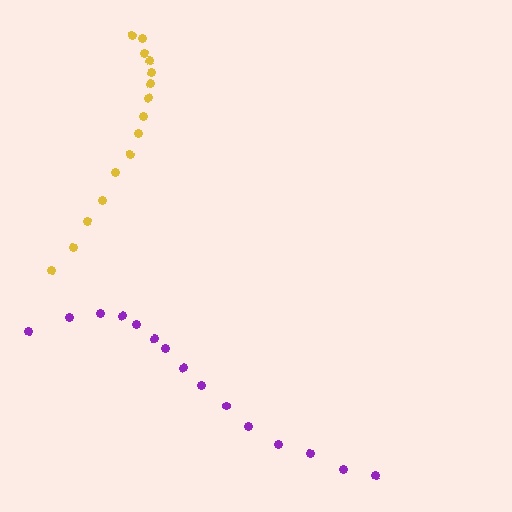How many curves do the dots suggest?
There are 2 distinct paths.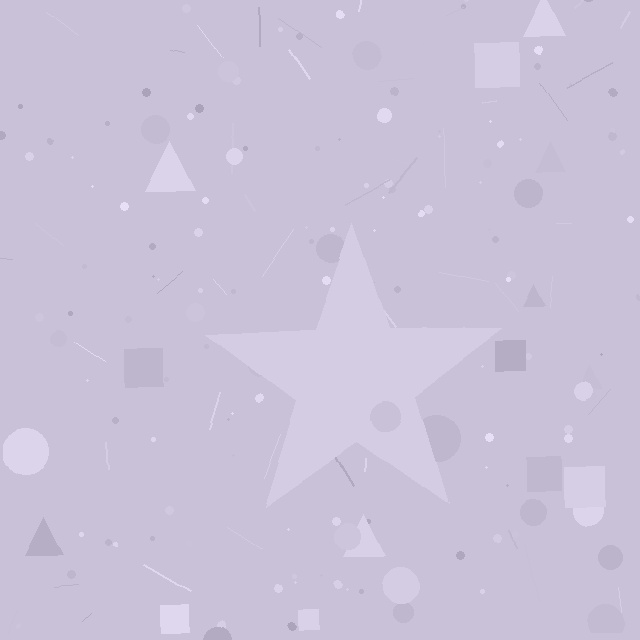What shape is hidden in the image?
A star is hidden in the image.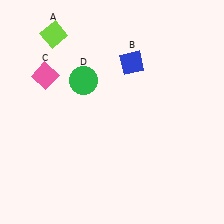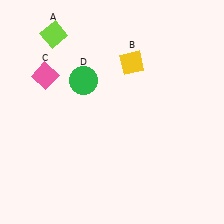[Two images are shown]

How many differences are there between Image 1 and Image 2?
There is 1 difference between the two images.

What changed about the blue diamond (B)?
In Image 1, B is blue. In Image 2, it changed to yellow.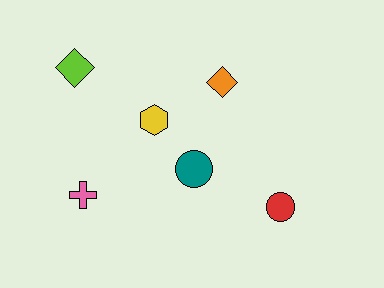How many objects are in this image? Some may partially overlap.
There are 6 objects.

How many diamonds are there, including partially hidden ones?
There are 2 diamonds.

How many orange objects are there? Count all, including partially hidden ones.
There is 1 orange object.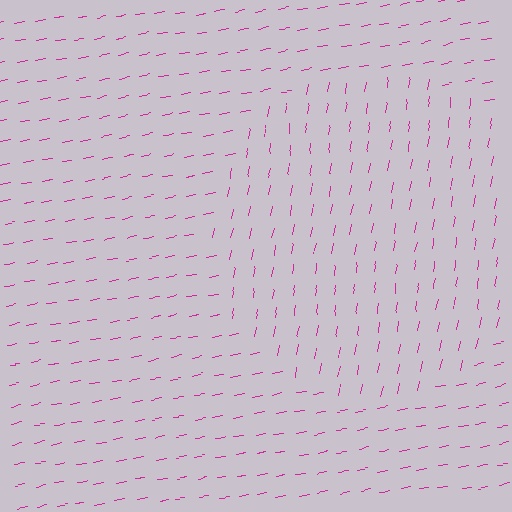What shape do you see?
I see a circle.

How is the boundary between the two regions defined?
The boundary is defined purely by a change in line orientation (approximately 69 degrees difference). All lines are the same color and thickness.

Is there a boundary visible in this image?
Yes, there is a texture boundary formed by a change in line orientation.